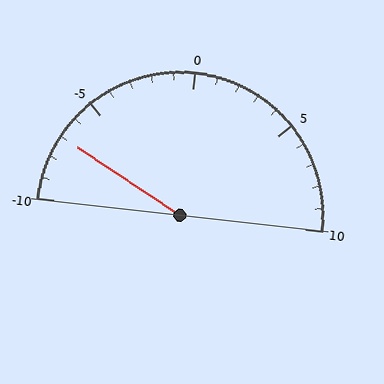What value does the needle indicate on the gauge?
The needle indicates approximately -7.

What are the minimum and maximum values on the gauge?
The gauge ranges from -10 to 10.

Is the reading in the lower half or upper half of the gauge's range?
The reading is in the lower half of the range (-10 to 10).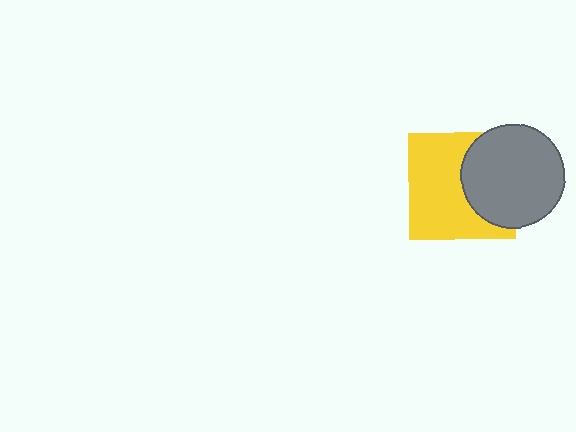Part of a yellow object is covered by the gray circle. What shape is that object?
It is a square.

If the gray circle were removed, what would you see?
You would see the complete yellow square.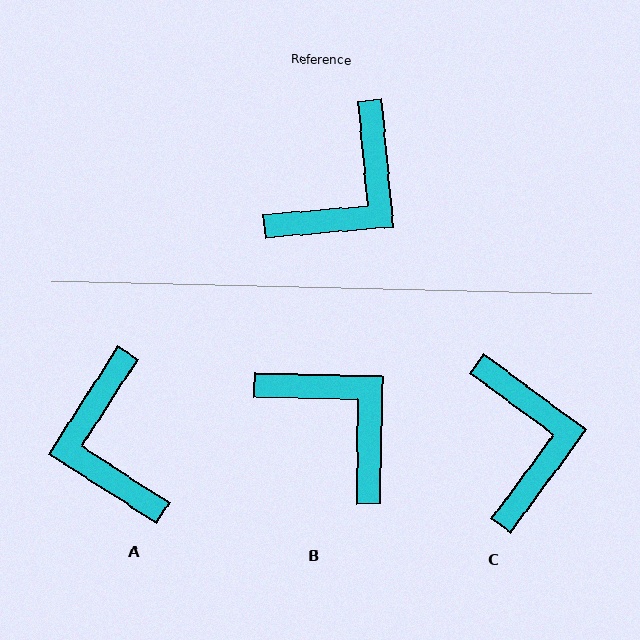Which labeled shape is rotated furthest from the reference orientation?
A, about 128 degrees away.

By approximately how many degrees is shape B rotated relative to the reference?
Approximately 84 degrees counter-clockwise.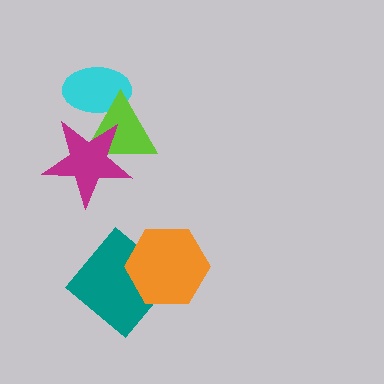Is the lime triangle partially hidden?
Yes, it is partially covered by another shape.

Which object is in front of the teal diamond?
The orange hexagon is in front of the teal diamond.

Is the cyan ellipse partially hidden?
Yes, it is partially covered by another shape.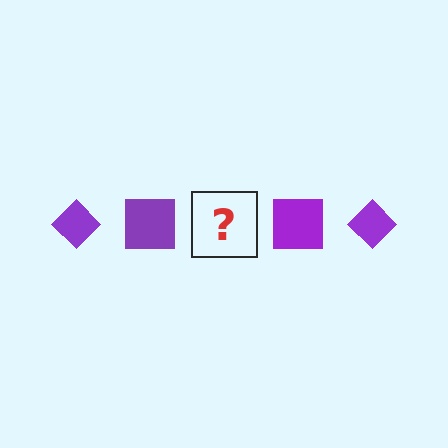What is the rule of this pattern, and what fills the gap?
The rule is that the pattern cycles through diamond, square shapes in purple. The gap should be filled with a purple diamond.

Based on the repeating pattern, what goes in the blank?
The blank should be a purple diamond.